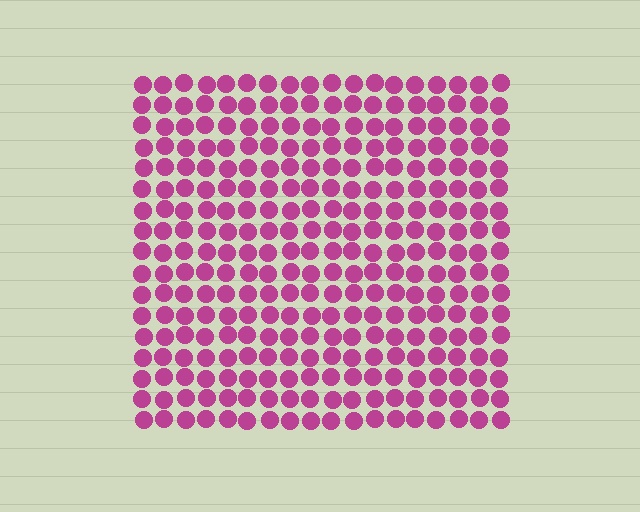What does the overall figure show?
The overall figure shows a square.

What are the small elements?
The small elements are circles.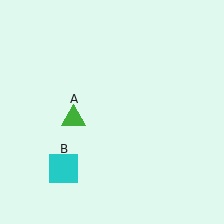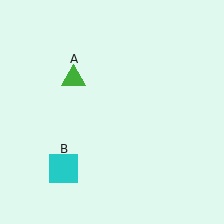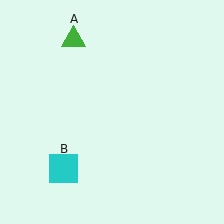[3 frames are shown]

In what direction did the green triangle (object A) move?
The green triangle (object A) moved up.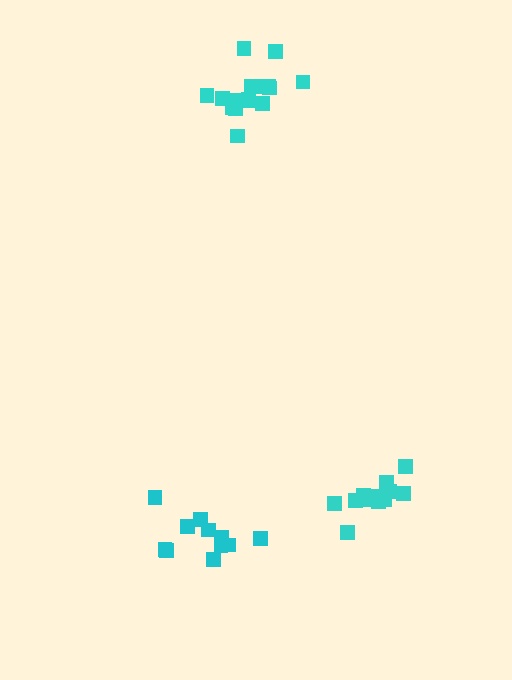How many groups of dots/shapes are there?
There are 3 groups.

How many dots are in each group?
Group 1: 16 dots, Group 2: 12 dots, Group 3: 12 dots (40 total).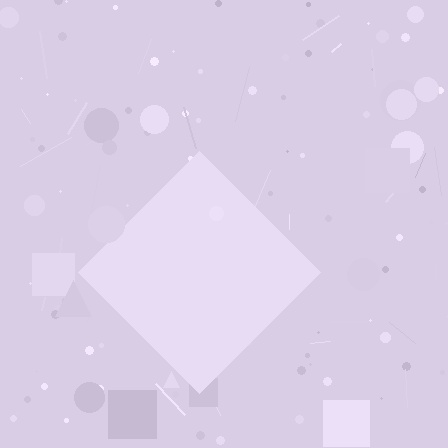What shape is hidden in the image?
A diamond is hidden in the image.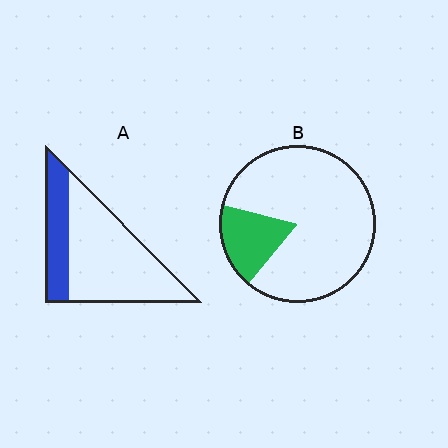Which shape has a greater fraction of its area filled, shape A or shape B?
Shape A.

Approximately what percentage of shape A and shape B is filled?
A is approximately 30% and B is approximately 20%.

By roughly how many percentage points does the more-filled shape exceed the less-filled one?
By roughly 10 percentage points (A over B).